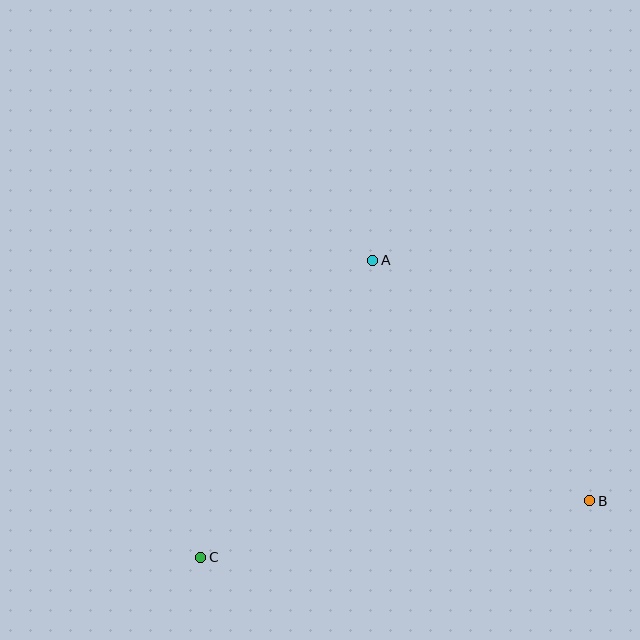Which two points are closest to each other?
Points A and B are closest to each other.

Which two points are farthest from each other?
Points B and C are farthest from each other.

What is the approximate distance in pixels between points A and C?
The distance between A and C is approximately 343 pixels.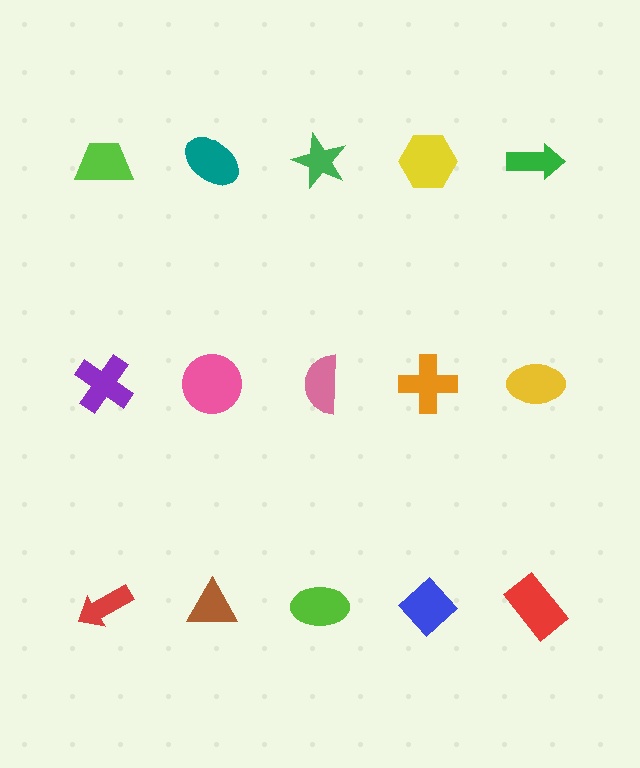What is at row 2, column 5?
A yellow ellipse.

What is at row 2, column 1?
A purple cross.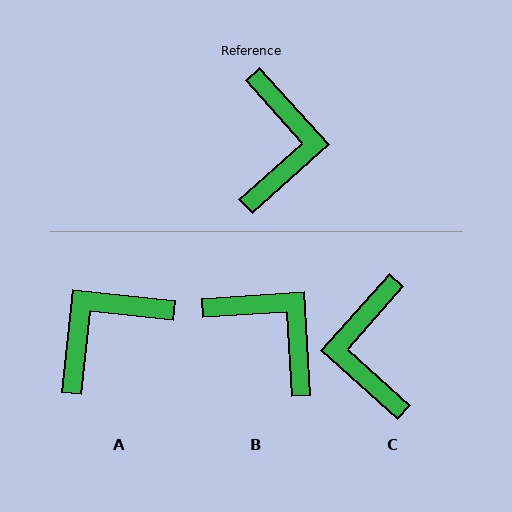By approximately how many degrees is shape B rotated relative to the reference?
Approximately 52 degrees counter-clockwise.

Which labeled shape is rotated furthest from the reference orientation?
C, about 174 degrees away.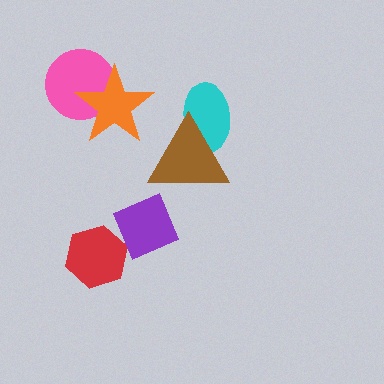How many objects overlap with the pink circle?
1 object overlaps with the pink circle.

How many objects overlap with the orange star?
1 object overlaps with the orange star.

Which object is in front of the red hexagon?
The purple diamond is in front of the red hexagon.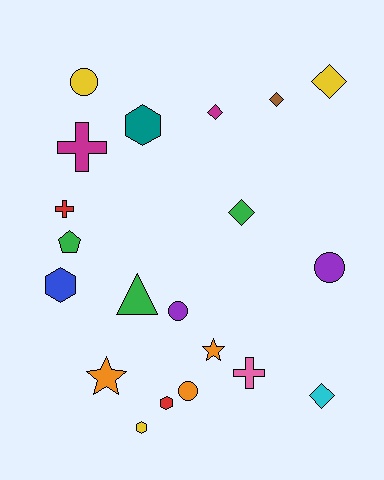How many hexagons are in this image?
There are 4 hexagons.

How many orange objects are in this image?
There are 3 orange objects.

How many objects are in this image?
There are 20 objects.